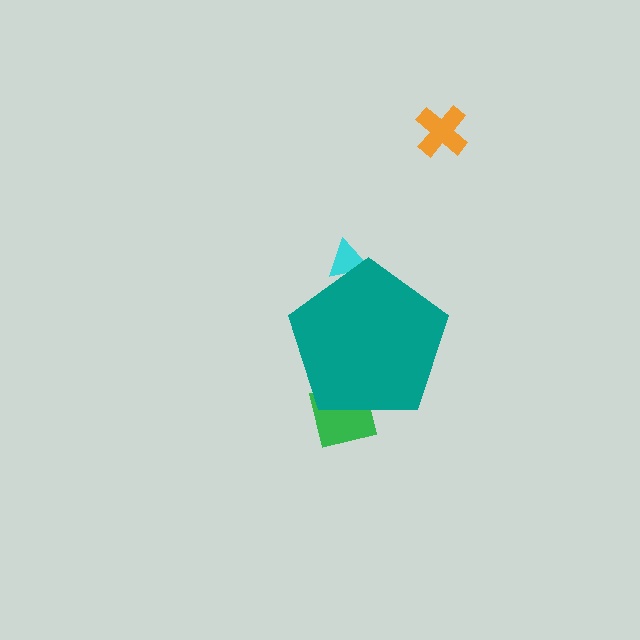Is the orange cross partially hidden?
No, the orange cross is fully visible.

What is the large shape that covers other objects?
A teal pentagon.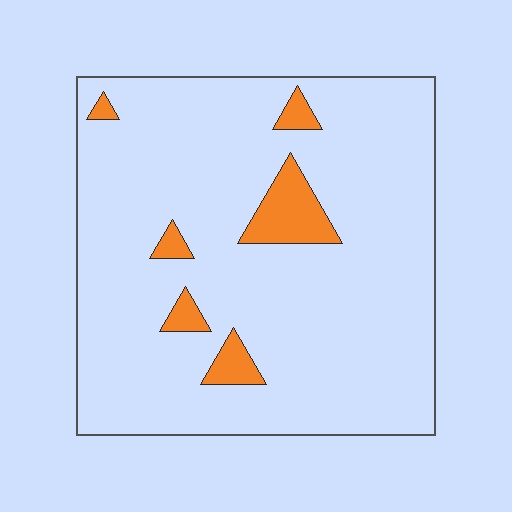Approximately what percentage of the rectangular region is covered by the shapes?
Approximately 10%.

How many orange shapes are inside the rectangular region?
6.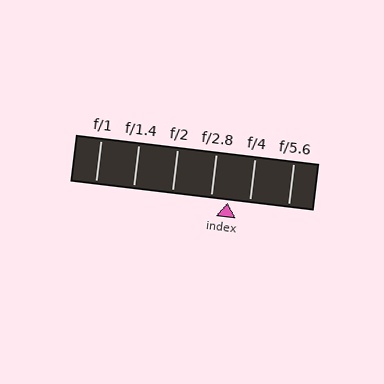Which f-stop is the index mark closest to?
The index mark is closest to f/2.8.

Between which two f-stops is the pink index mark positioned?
The index mark is between f/2.8 and f/4.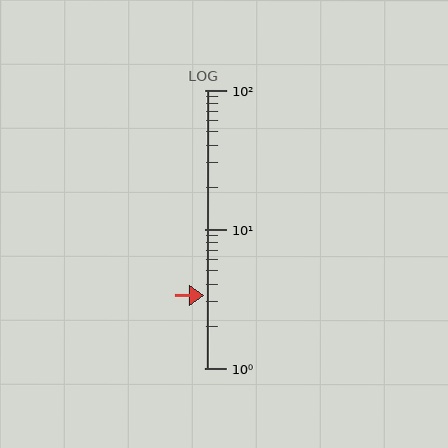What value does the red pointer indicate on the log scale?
The pointer indicates approximately 3.3.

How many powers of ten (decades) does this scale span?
The scale spans 2 decades, from 1 to 100.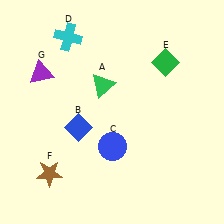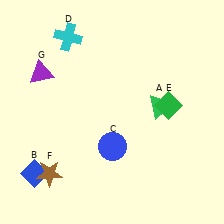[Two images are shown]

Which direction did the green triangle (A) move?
The green triangle (A) moved right.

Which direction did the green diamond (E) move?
The green diamond (E) moved down.